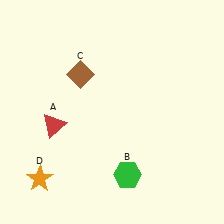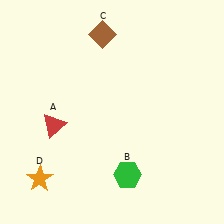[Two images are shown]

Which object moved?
The brown diamond (C) moved up.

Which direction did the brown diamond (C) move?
The brown diamond (C) moved up.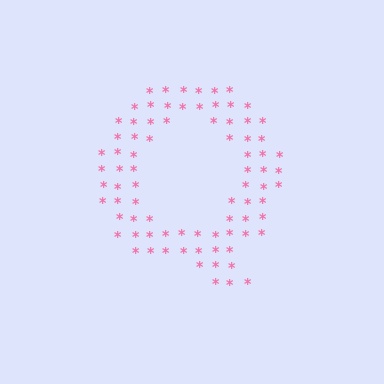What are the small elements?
The small elements are asterisks.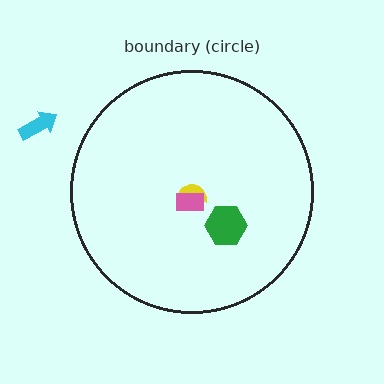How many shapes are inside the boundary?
3 inside, 1 outside.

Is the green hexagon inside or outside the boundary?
Inside.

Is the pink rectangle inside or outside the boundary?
Inside.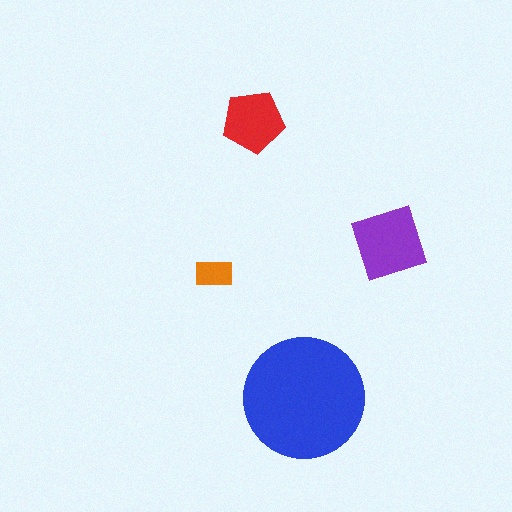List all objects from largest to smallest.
The blue circle, the purple diamond, the red pentagon, the orange rectangle.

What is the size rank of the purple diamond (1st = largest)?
2nd.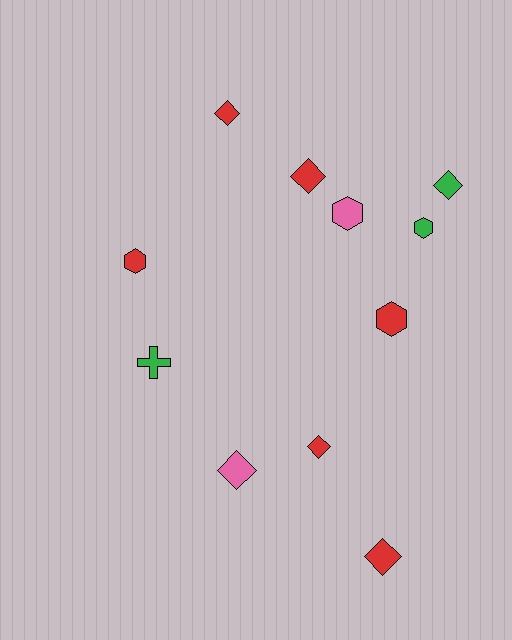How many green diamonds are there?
There is 1 green diamond.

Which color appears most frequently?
Red, with 6 objects.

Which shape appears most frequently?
Diamond, with 6 objects.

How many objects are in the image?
There are 11 objects.